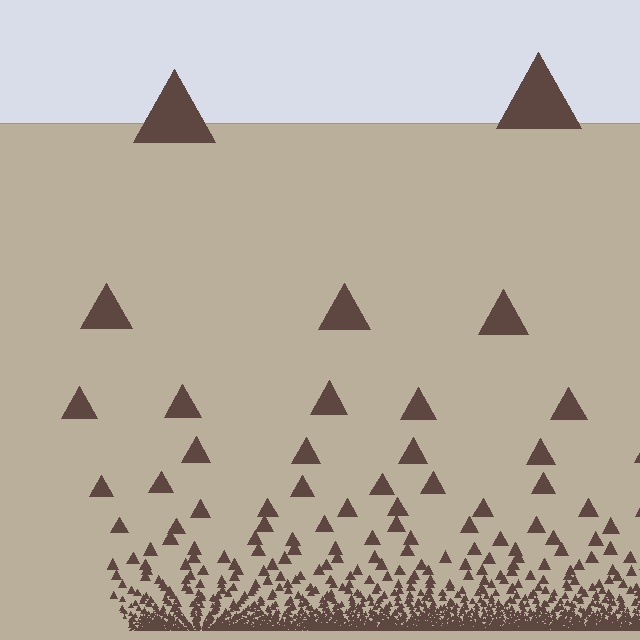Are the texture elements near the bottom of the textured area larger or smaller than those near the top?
Smaller. The gradient is inverted — elements near the bottom are smaller and denser.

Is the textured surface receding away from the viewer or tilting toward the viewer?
The surface appears to tilt toward the viewer. Texture elements get larger and sparser toward the top.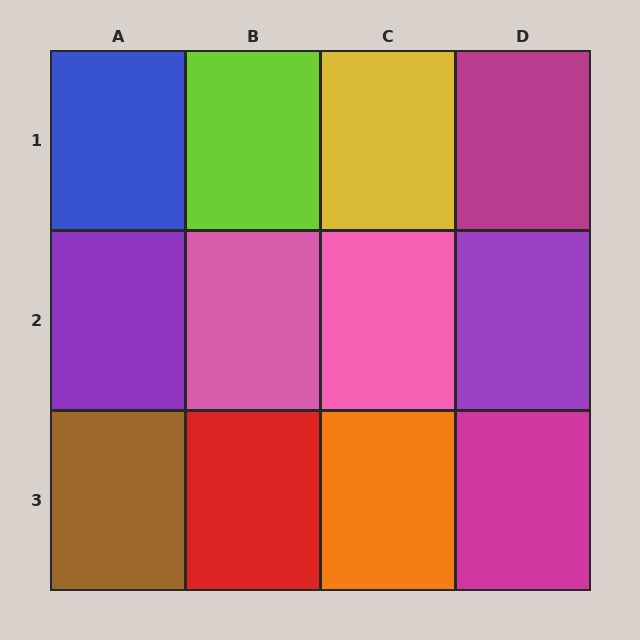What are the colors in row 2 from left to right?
Purple, pink, pink, purple.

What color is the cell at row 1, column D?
Magenta.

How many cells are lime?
1 cell is lime.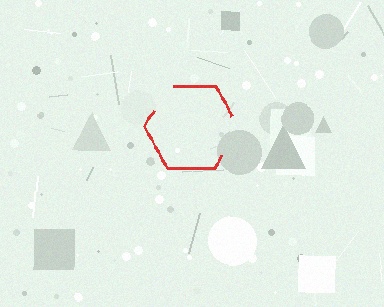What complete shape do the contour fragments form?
The contour fragments form a hexagon.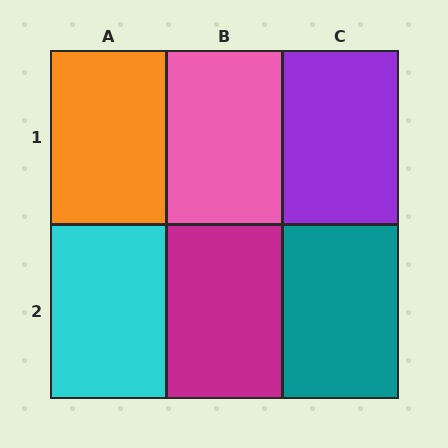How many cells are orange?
1 cell is orange.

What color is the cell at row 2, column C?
Teal.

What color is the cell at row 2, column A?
Cyan.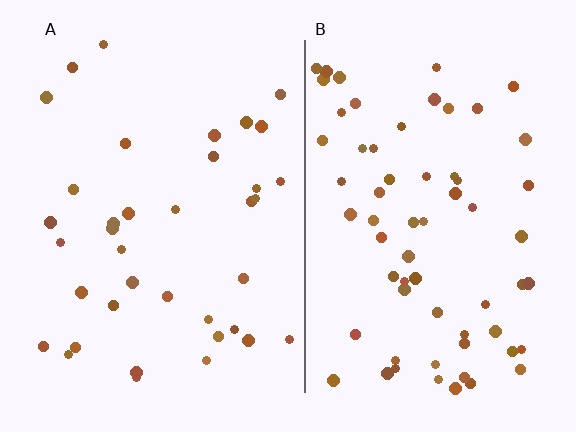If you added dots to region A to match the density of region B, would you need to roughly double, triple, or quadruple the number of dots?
Approximately double.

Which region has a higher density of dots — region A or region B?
B (the right).